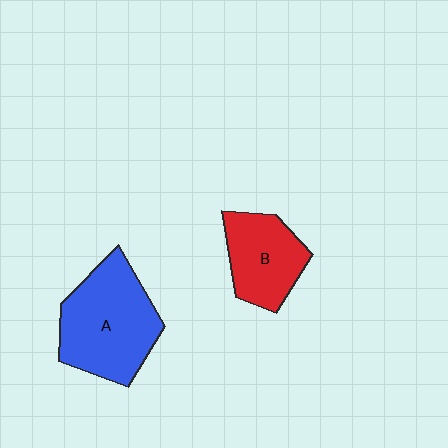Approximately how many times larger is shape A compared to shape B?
Approximately 1.5 times.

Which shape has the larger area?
Shape A (blue).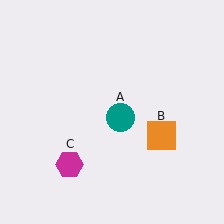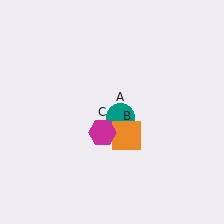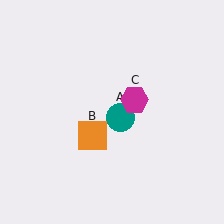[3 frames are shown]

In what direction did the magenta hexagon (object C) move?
The magenta hexagon (object C) moved up and to the right.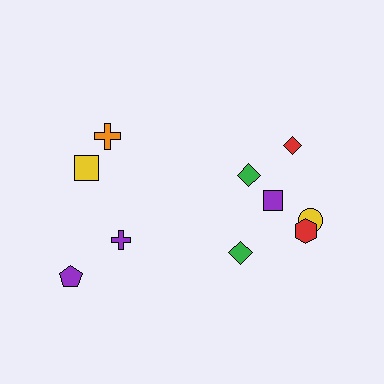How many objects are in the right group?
There are 6 objects.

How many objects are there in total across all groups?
There are 10 objects.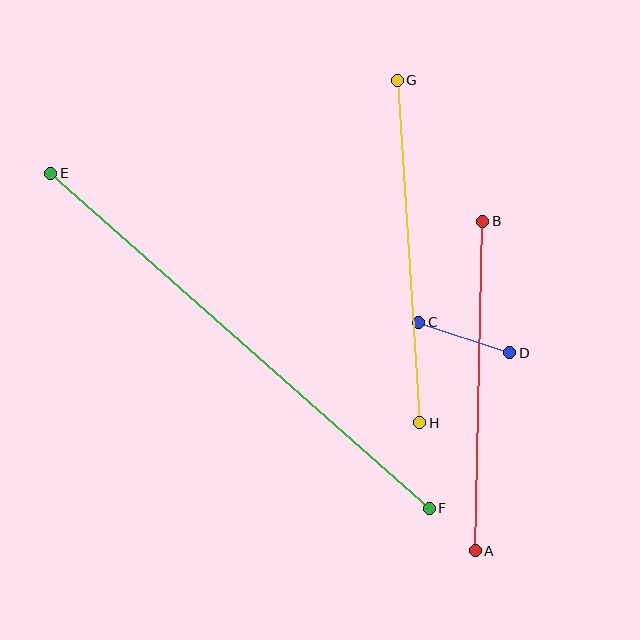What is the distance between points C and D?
The distance is approximately 96 pixels.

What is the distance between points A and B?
The distance is approximately 330 pixels.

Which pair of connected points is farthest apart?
Points E and F are farthest apart.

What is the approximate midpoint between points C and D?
The midpoint is at approximately (464, 338) pixels.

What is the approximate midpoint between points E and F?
The midpoint is at approximately (240, 341) pixels.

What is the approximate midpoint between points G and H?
The midpoint is at approximately (408, 252) pixels.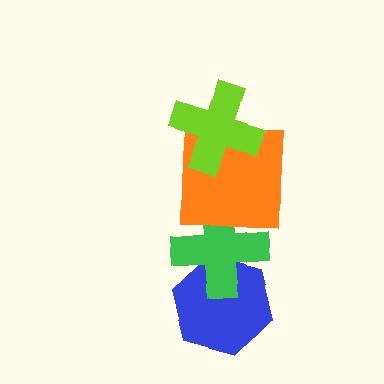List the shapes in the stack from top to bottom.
From top to bottom: the lime cross, the orange square, the green cross, the blue hexagon.